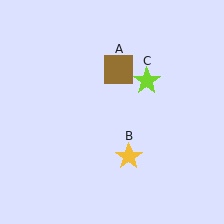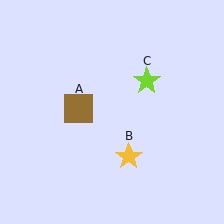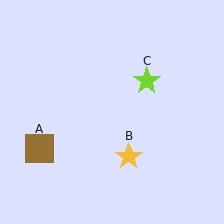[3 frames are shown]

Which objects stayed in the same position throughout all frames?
Yellow star (object B) and lime star (object C) remained stationary.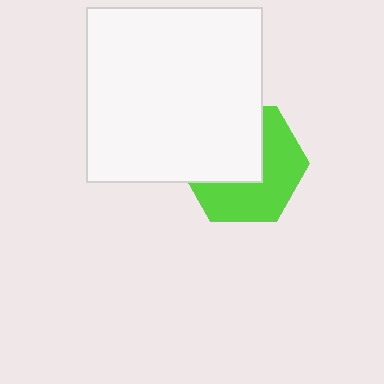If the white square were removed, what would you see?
You would see the complete lime hexagon.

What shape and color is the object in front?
The object in front is a white square.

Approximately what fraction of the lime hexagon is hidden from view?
Roughly 49% of the lime hexagon is hidden behind the white square.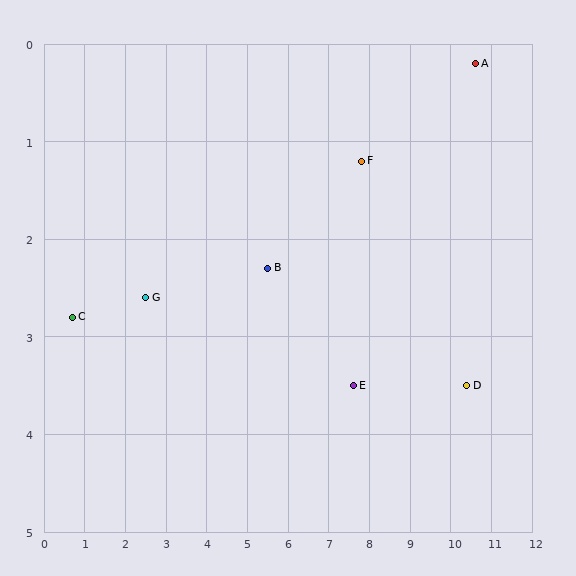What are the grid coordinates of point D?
Point D is at approximately (10.4, 3.5).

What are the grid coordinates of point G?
Point G is at approximately (2.5, 2.6).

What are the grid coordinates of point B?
Point B is at approximately (5.5, 2.3).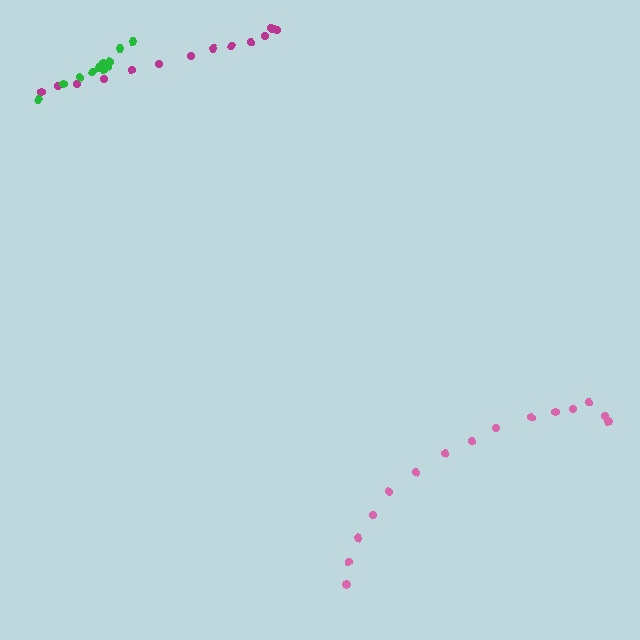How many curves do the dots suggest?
There are 3 distinct paths.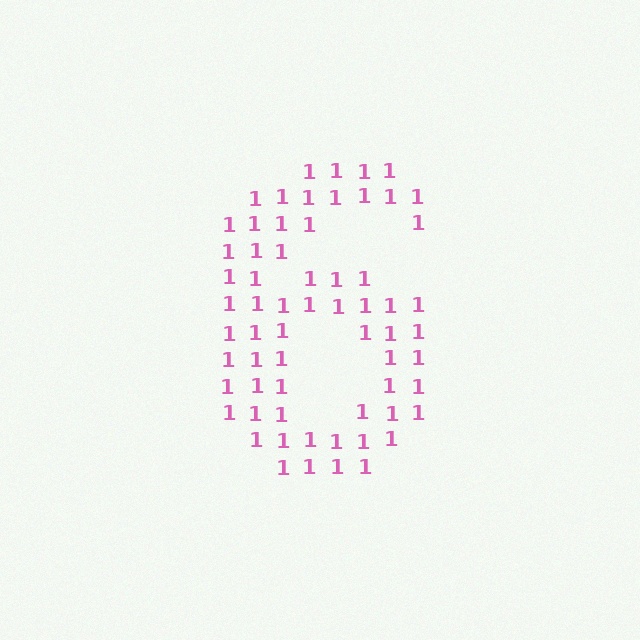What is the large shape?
The large shape is the digit 6.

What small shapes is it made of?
It is made of small digit 1's.